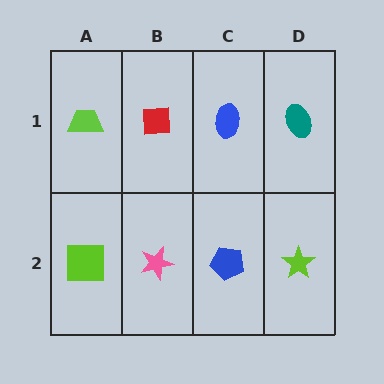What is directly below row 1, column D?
A lime star.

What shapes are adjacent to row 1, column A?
A lime square (row 2, column A), a red square (row 1, column B).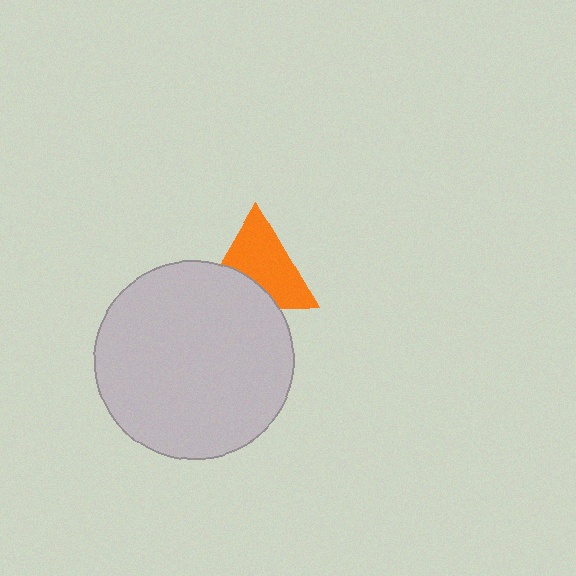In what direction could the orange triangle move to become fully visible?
The orange triangle could move up. That would shift it out from behind the light gray circle entirely.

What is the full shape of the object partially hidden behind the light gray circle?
The partially hidden object is an orange triangle.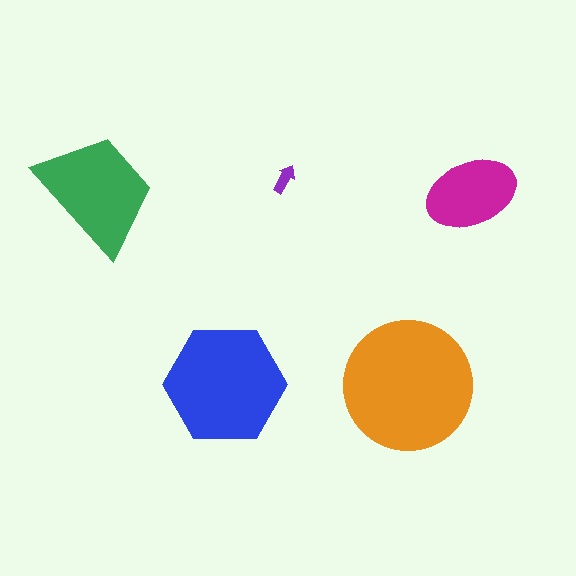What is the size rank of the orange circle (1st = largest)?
1st.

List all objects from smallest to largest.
The purple arrow, the magenta ellipse, the green trapezoid, the blue hexagon, the orange circle.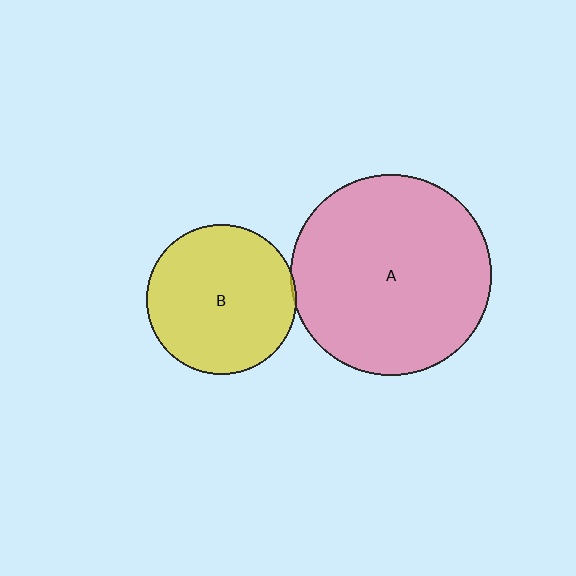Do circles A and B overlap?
Yes.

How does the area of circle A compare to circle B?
Approximately 1.8 times.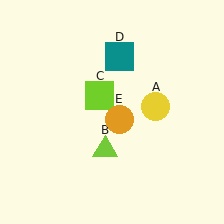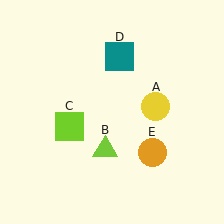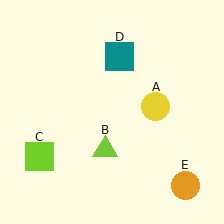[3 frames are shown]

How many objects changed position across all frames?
2 objects changed position: lime square (object C), orange circle (object E).